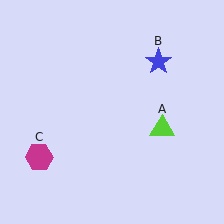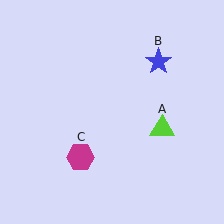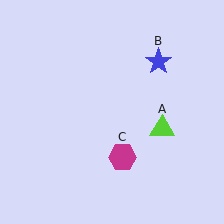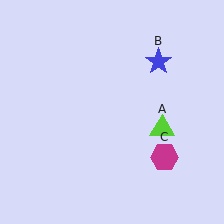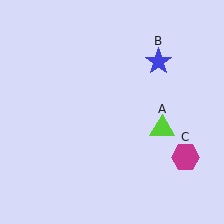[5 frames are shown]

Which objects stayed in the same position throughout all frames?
Lime triangle (object A) and blue star (object B) remained stationary.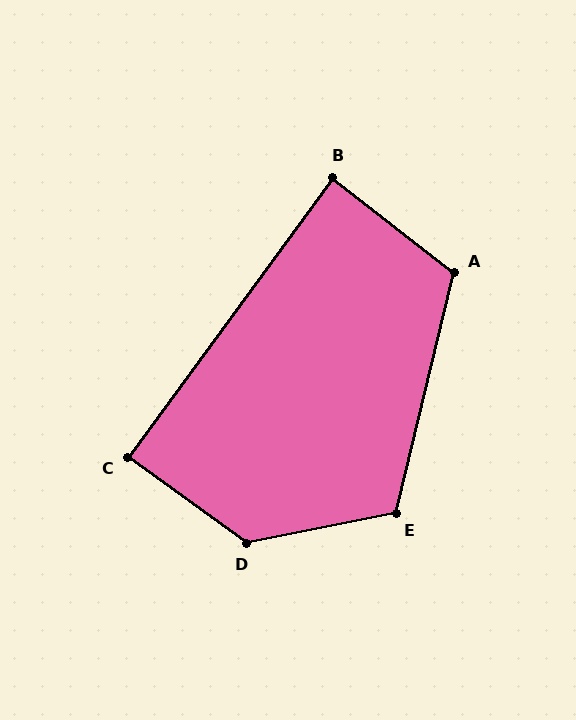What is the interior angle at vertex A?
Approximately 115 degrees (obtuse).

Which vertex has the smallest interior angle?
B, at approximately 88 degrees.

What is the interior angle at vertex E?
Approximately 115 degrees (obtuse).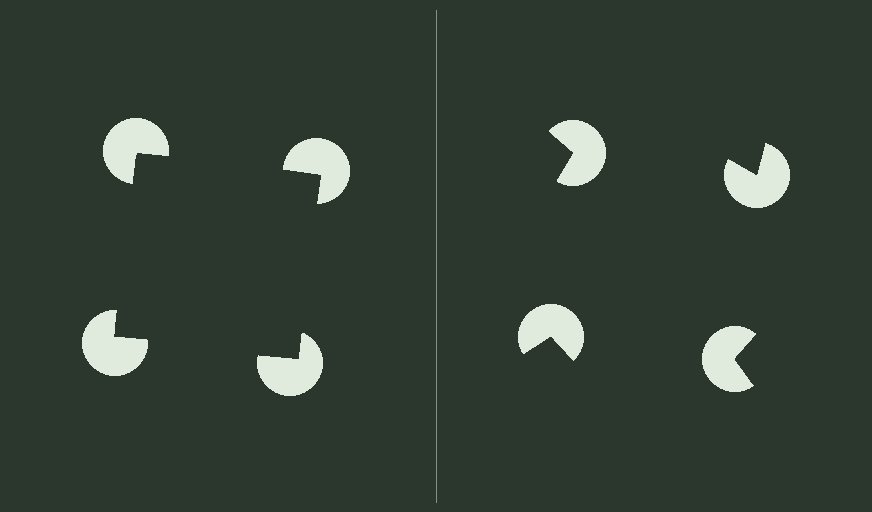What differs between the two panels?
The pac-man discs are positioned identically on both sides; only the wedge orientations differ. On the left they align to a square; on the right they are misaligned.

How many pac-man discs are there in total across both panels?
8 — 4 on each side.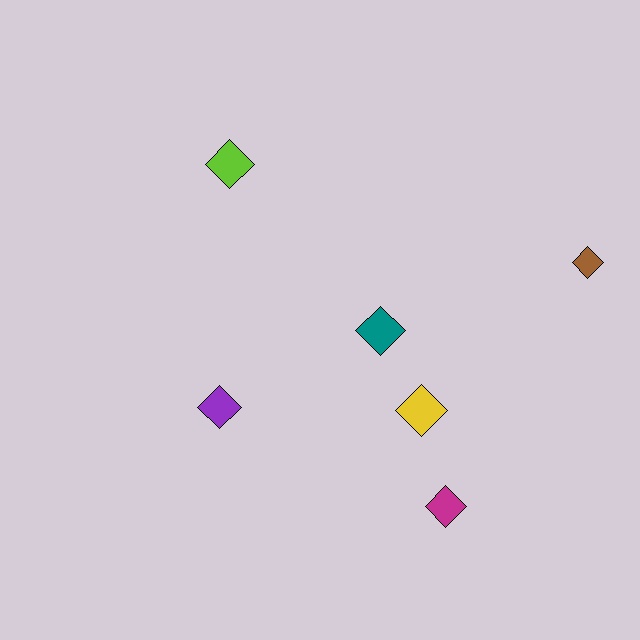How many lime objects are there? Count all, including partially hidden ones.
There is 1 lime object.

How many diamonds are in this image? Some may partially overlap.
There are 6 diamonds.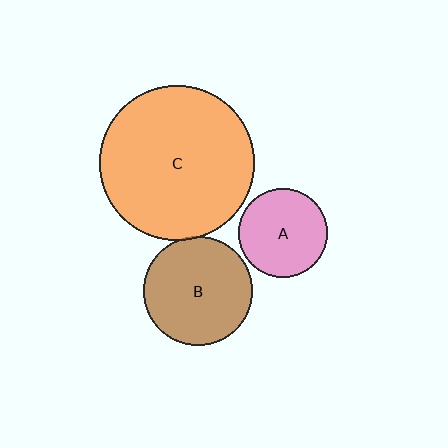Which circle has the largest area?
Circle C (orange).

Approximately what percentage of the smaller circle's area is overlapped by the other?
Approximately 5%.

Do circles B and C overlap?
Yes.